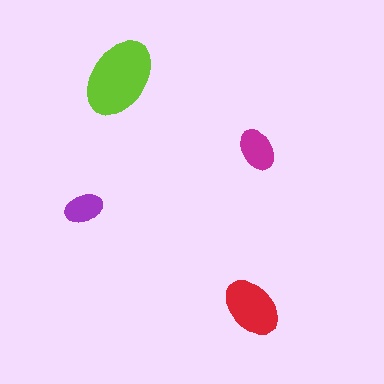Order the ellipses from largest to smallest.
the lime one, the red one, the magenta one, the purple one.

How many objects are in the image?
There are 4 objects in the image.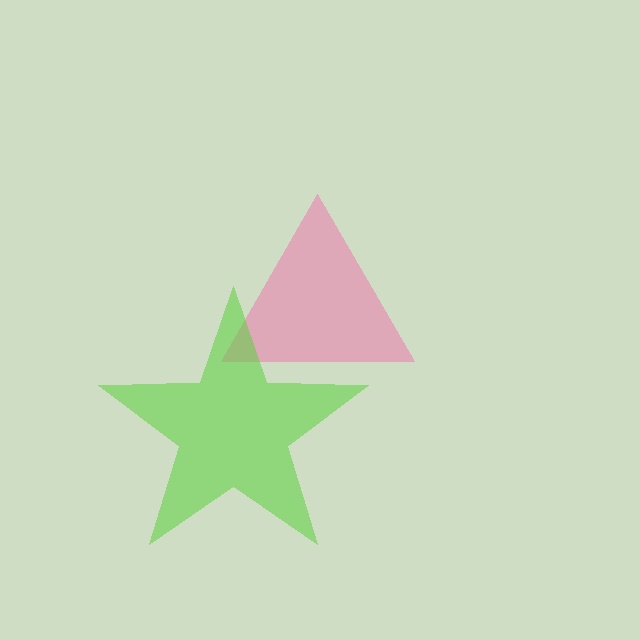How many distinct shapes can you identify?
There are 2 distinct shapes: a pink triangle, a lime star.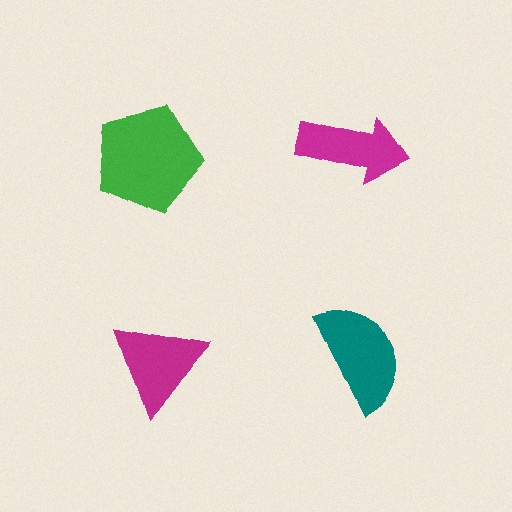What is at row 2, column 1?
A magenta triangle.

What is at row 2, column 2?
A teal semicircle.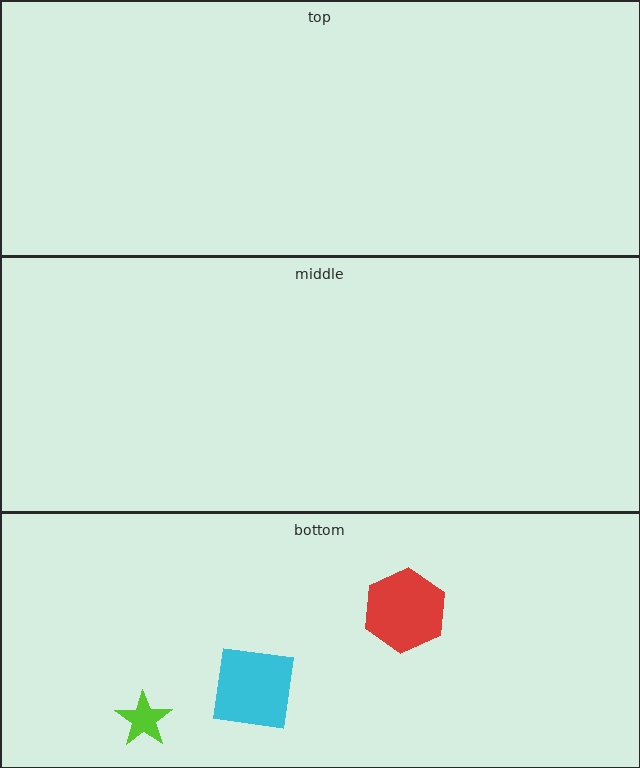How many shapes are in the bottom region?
3.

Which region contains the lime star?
The bottom region.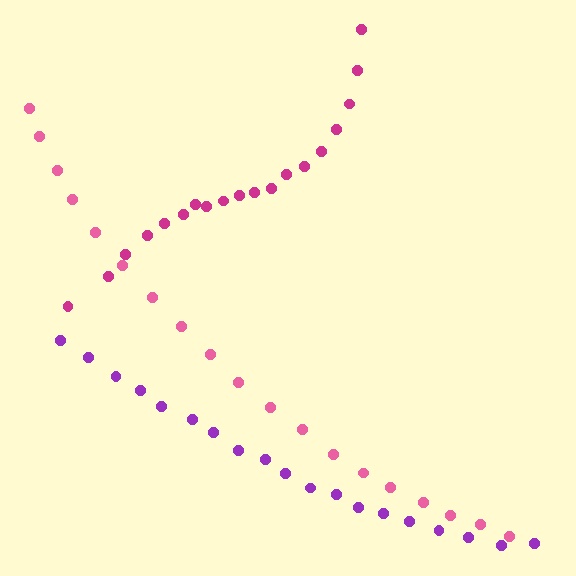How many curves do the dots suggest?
There are 3 distinct paths.